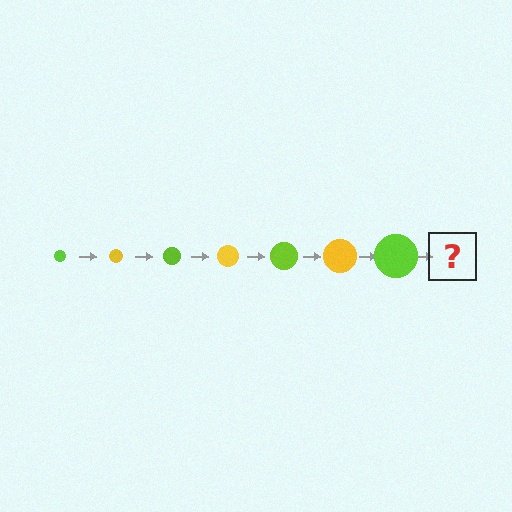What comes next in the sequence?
The next element should be a yellow circle, larger than the previous one.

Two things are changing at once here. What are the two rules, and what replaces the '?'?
The two rules are that the circle grows larger each step and the color cycles through lime and yellow. The '?' should be a yellow circle, larger than the previous one.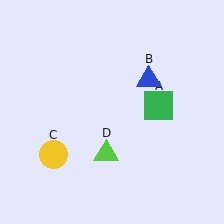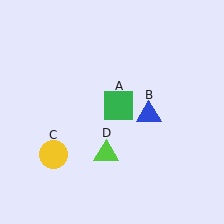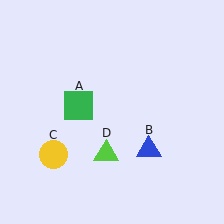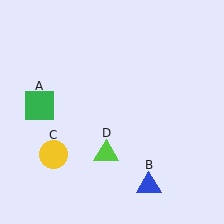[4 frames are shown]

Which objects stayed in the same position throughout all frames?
Yellow circle (object C) and lime triangle (object D) remained stationary.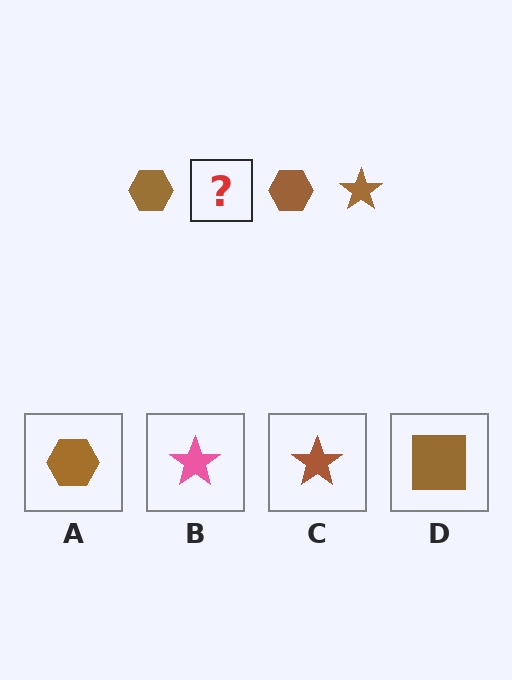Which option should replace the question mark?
Option C.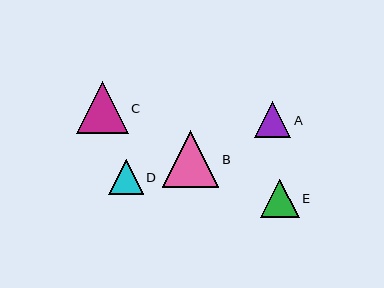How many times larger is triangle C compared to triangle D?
Triangle C is approximately 1.5 times the size of triangle D.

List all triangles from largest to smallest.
From largest to smallest: B, C, E, A, D.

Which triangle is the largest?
Triangle B is the largest with a size of approximately 56 pixels.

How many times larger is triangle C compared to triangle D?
Triangle C is approximately 1.5 times the size of triangle D.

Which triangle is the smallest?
Triangle D is the smallest with a size of approximately 34 pixels.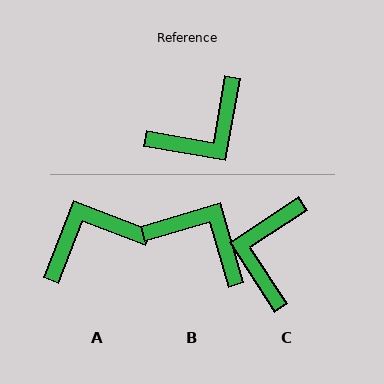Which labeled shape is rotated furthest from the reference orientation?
A, about 168 degrees away.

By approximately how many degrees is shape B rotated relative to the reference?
Approximately 116 degrees counter-clockwise.